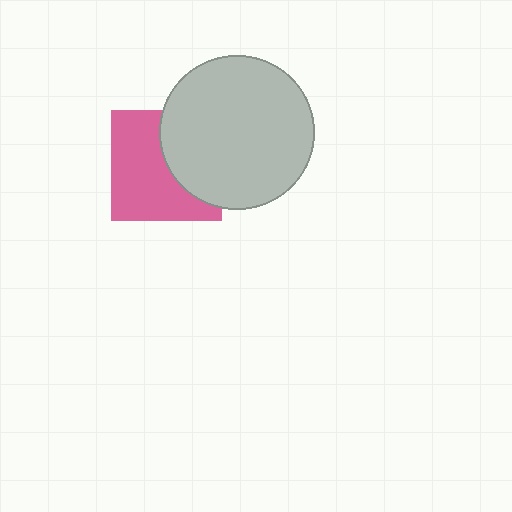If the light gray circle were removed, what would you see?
You would see the complete pink square.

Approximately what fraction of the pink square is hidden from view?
Roughly 40% of the pink square is hidden behind the light gray circle.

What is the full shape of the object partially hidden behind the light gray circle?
The partially hidden object is a pink square.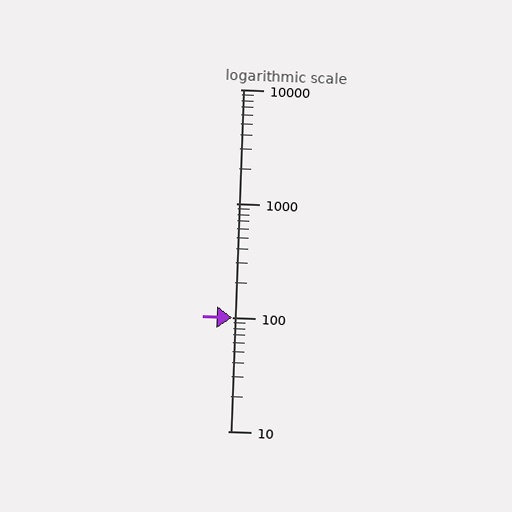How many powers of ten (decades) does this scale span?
The scale spans 3 decades, from 10 to 10000.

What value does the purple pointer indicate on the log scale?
The pointer indicates approximately 100.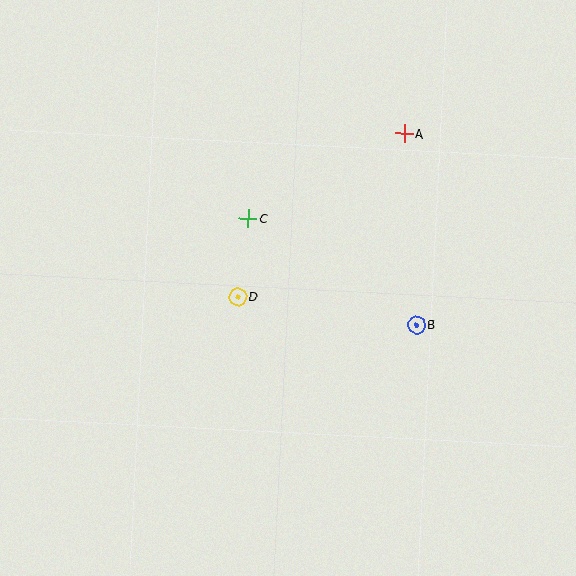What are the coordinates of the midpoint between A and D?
The midpoint between A and D is at (321, 215).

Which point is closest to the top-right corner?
Point A is closest to the top-right corner.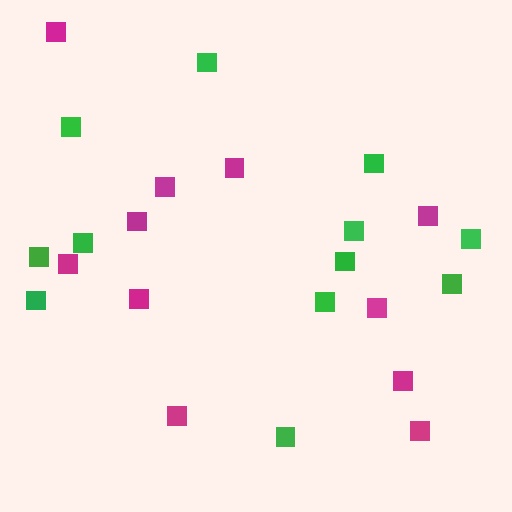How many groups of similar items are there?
There are 2 groups: one group of green squares (12) and one group of magenta squares (11).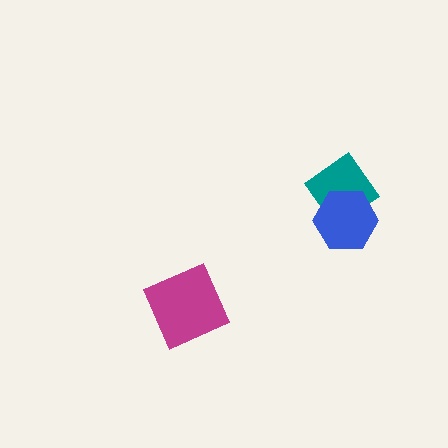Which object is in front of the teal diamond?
The blue hexagon is in front of the teal diamond.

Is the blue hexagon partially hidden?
No, no other shape covers it.